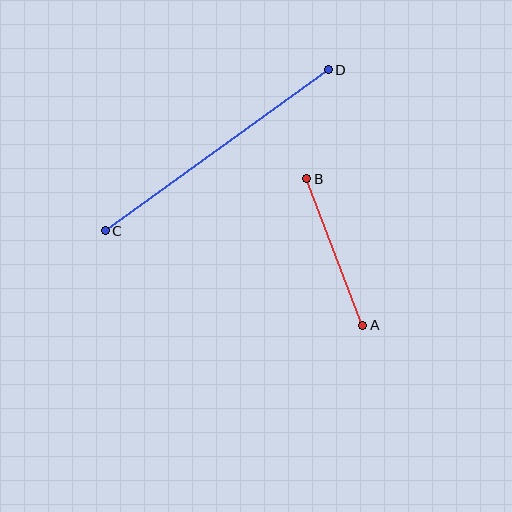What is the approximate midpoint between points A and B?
The midpoint is at approximately (335, 252) pixels.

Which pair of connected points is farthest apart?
Points C and D are farthest apart.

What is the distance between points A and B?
The distance is approximately 157 pixels.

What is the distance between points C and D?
The distance is approximately 275 pixels.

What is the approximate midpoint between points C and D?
The midpoint is at approximately (217, 150) pixels.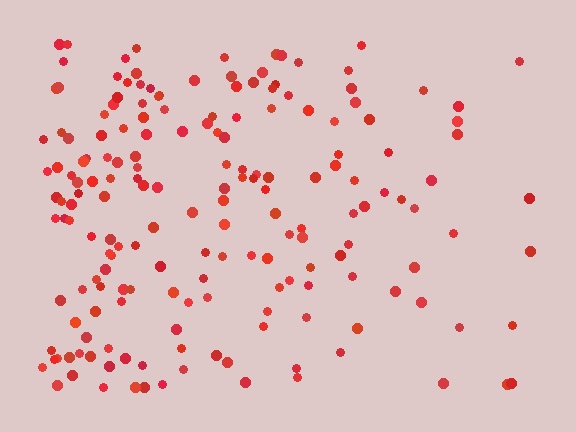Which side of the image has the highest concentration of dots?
The left.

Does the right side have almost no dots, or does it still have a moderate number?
Still a moderate number, just noticeably fewer than the left.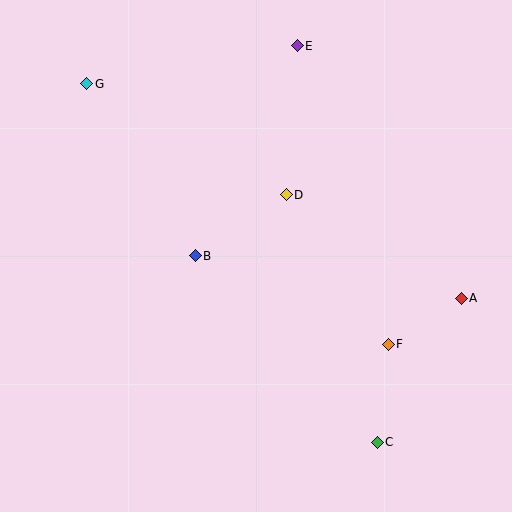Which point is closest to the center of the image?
Point B at (195, 256) is closest to the center.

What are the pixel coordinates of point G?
Point G is at (87, 84).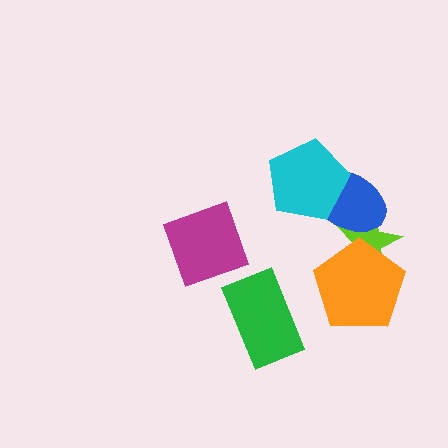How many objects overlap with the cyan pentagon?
1 object overlaps with the cyan pentagon.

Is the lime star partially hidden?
Yes, it is partially covered by another shape.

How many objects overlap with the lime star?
2 objects overlap with the lime star.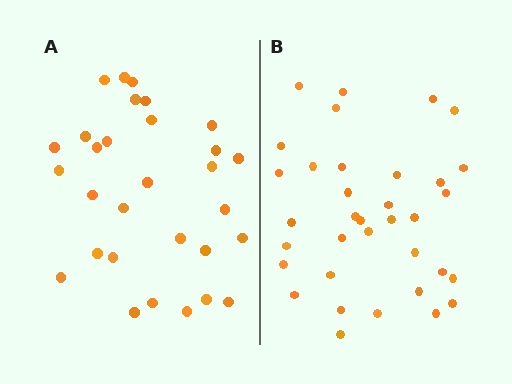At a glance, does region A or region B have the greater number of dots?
Region B (the right region) has more dots.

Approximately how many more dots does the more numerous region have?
Region B has about 5 more dots than region A.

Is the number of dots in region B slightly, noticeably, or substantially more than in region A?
Region B has only slightly more — the two regions are fairly close. The ratio is roughly 1.2 to 1.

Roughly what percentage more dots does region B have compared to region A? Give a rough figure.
About 15% more.